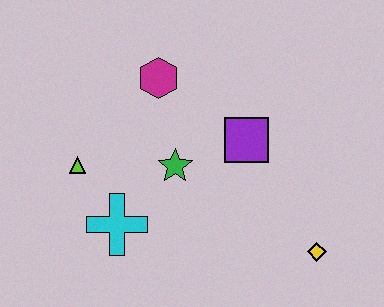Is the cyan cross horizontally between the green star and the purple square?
No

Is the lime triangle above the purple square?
No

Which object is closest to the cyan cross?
The lime triangle is closest to the cyan cross.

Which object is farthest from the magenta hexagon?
The yellow diamond is farthest from the magenta hexagon.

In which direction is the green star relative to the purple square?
The green star is to the left of the purple square.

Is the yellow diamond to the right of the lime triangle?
Yes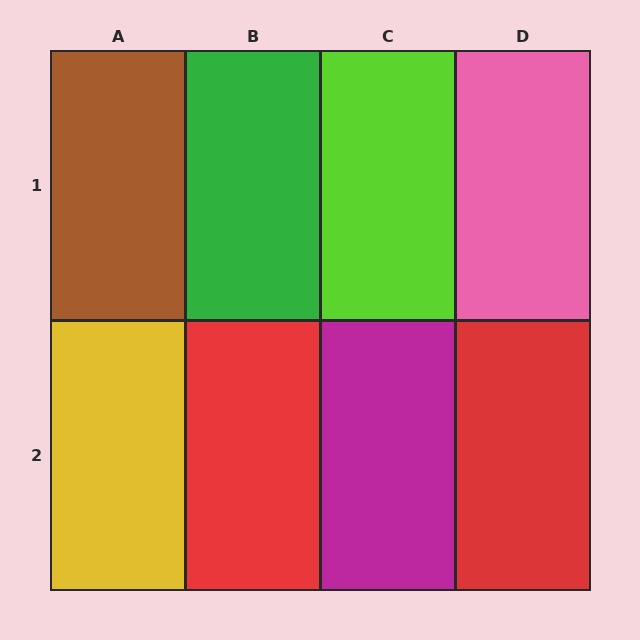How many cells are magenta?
1 cell is magenta.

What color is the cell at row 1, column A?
Brown.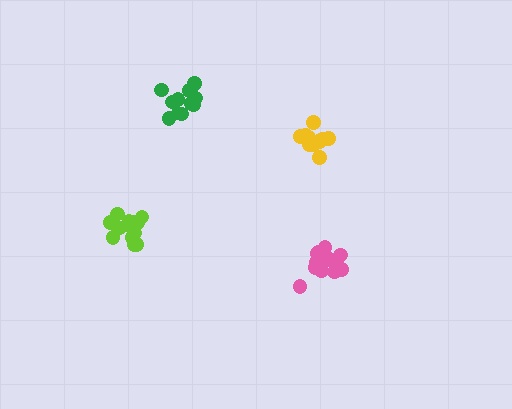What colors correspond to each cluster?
The clusters are colored: pink, lime, yellow, green.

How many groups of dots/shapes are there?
There are 4 groups.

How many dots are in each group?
Group 1: 13 dots, Group 2: 14 dots, Group 3: 11 dots, Group 4: 13 dots (51 total).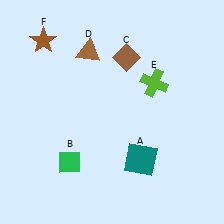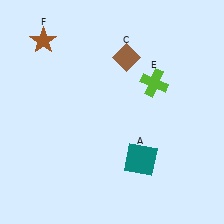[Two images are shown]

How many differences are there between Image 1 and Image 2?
There are 2 differences between the two images.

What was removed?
The brown triangle (D), the green diamond (B) were removed in Image 2.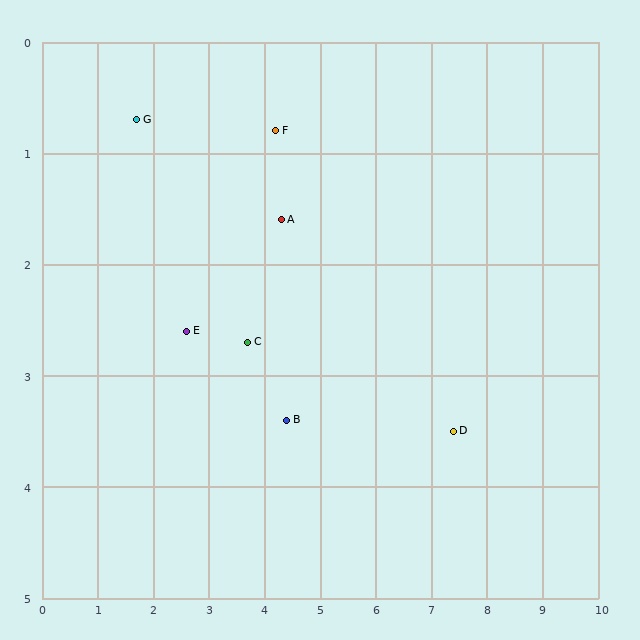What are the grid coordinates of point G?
Point G is at approximately (1.7, 0.7).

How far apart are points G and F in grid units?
Points G and F are about 2.5 grid units apart.